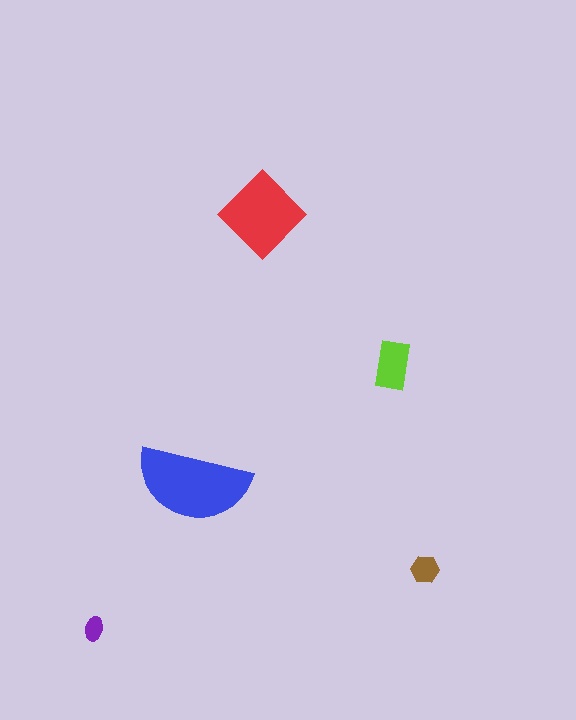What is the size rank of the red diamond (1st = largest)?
2nd.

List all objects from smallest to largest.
The purple ellipse, the brown hexagon, the lime rectangle, the red diamond, the blue semicircle.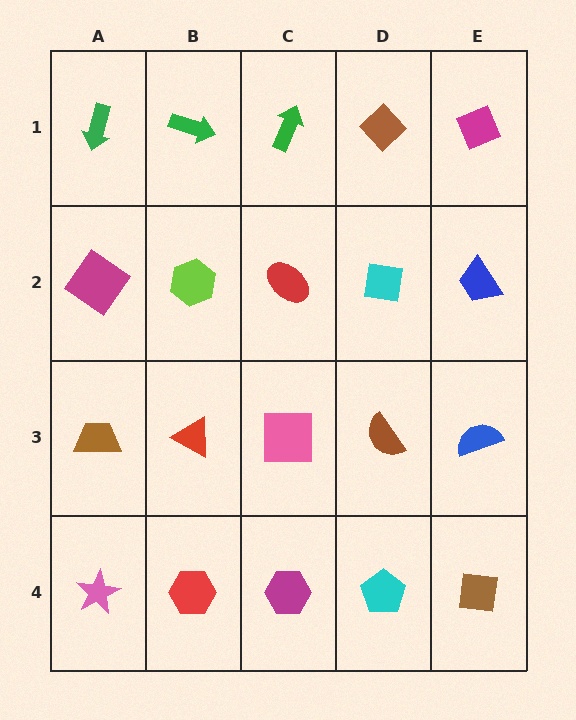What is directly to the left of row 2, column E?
A cyan square.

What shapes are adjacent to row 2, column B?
A green arrow (row 1, column B), a red triangle (row 3, column B), a magenta diamond (row 2, column A), a red ellipse (row 2, column C).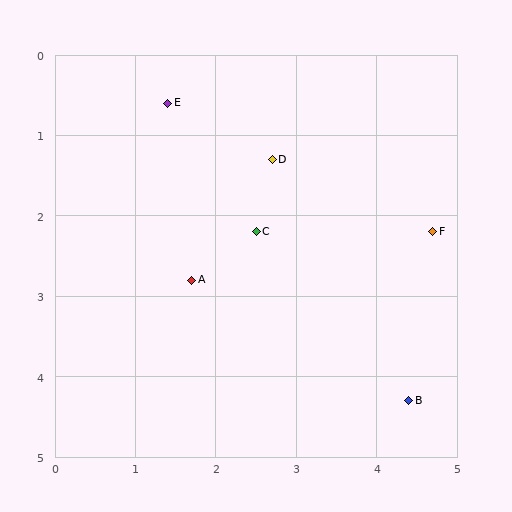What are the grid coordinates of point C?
Point C is at approximately (2.5, 2.2).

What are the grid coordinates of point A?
Point A is at approximately (1.7, 2.8).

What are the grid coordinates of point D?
Point D is at approximately (2.7, 1.3).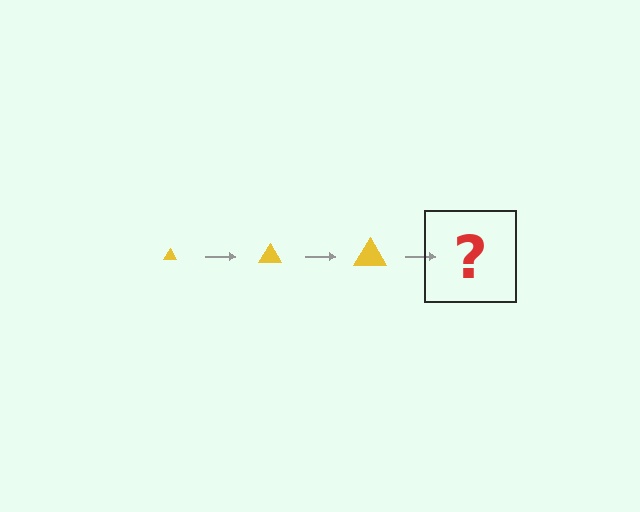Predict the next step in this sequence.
The next step is a yellow triangle, larger than the previous one.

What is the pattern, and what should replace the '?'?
The pattern is that the triangle gets progressively larger each step. The '?' should be a yellow triangle, larger than the previous one.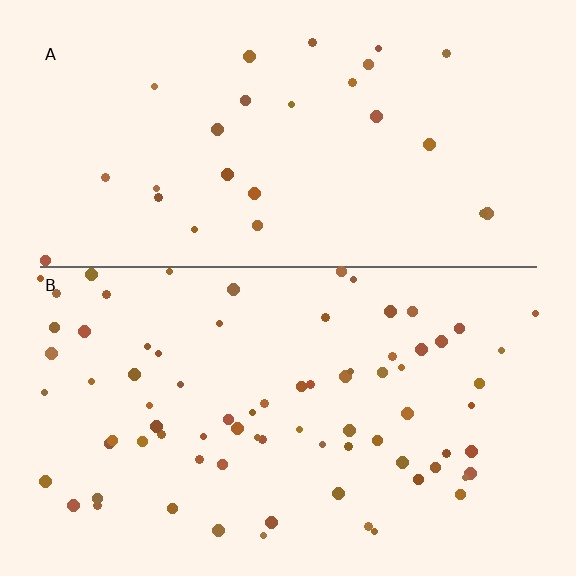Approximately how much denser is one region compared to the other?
Approximately 2.9× — region B over region A.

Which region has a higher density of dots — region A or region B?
B (the bottom).